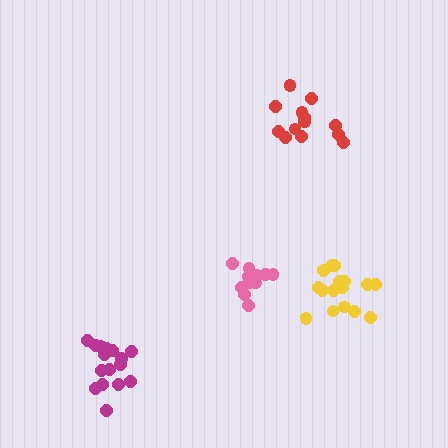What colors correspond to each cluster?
The clusters are colored: pink, magenta, red, yellow.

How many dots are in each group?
Group 1: 11 dots, Group 2: 17 dots, Group 3: 13 dots, Group 4: 16 dots (57 total).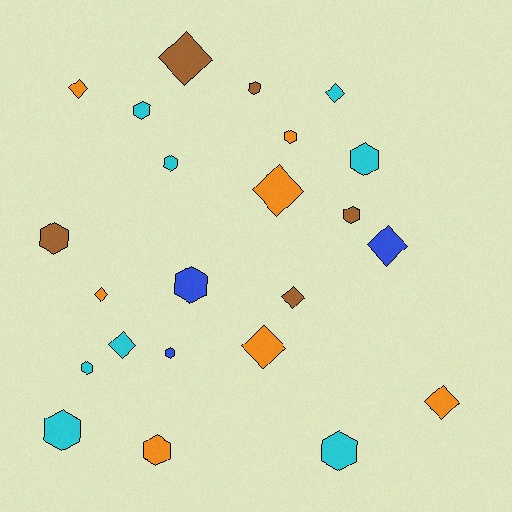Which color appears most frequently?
Cyan, with 8 objects.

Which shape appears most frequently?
Hexagon, with 13 objects.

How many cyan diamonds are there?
There are 2 cyan diamonds.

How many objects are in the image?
There are 23 objects.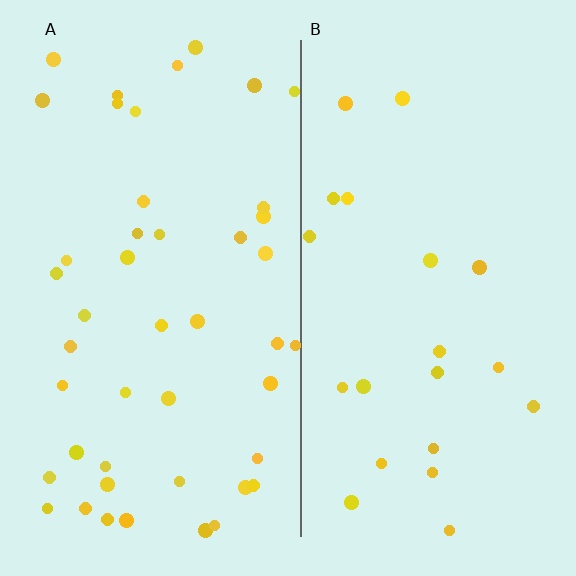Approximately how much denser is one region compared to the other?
Approximately 2.2× — region A over region B.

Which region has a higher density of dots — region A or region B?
A (the left).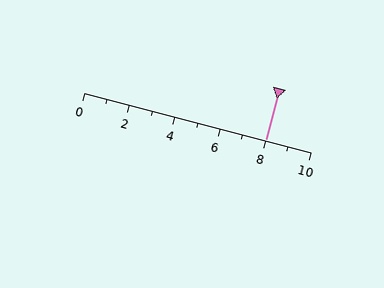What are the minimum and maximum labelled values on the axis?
The axis runs from 0 to 10.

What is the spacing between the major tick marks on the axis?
The major ticks are spaced 2 apart.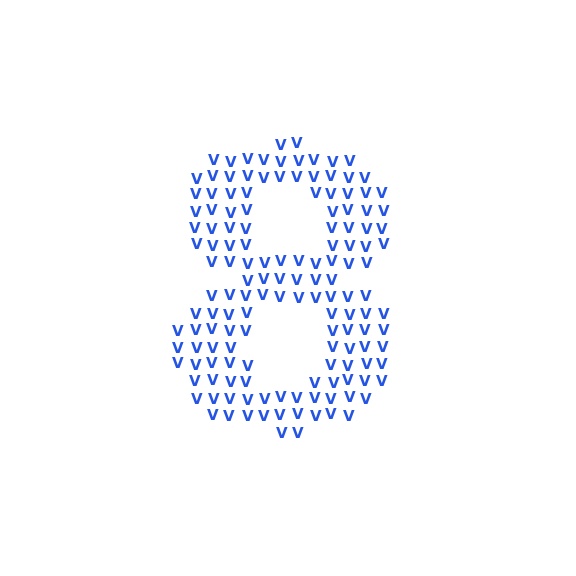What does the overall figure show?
The overall figure shows the digit 8.